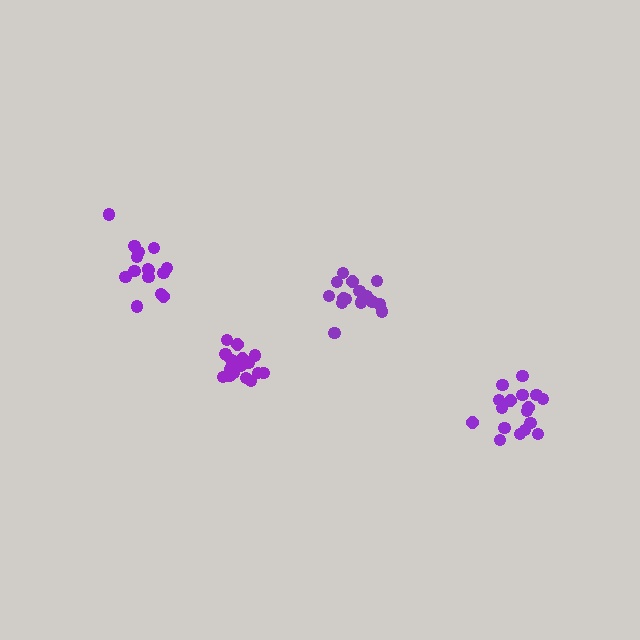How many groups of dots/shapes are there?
There are 4 groups.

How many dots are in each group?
Group 1: 15 dots, Group 2: 16 dots, Group 3: 19 dots, Group 4: 17 dots (67 total).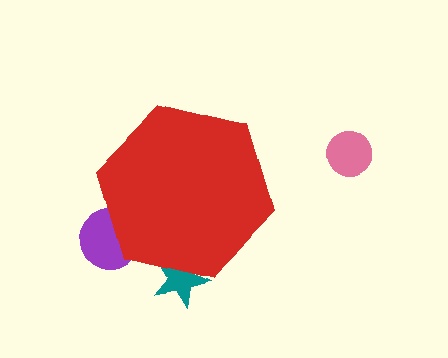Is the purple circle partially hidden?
Yes, the purple circle is partially hidden behind the red hexagon.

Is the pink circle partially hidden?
No, the pink circle is fully visible.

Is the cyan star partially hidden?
Yes, the cyan star is partially hidden behind the red hexagon.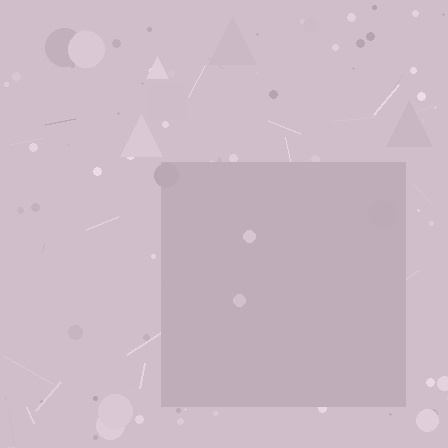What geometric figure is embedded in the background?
A square is embedded in the background.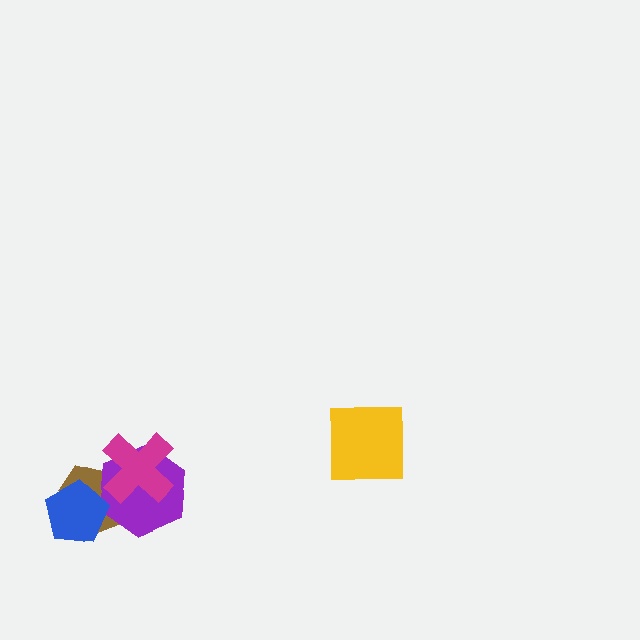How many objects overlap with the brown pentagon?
3 objects overlap with the brown pentagon.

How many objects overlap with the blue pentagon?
2 objects overlap with the blue pentagon.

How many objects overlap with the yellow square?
0 objects overlap with the yellow square.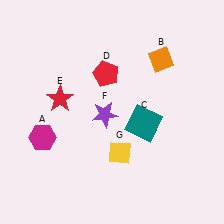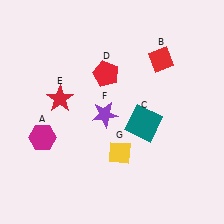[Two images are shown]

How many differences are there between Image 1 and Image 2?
There is 1 difference between the two images.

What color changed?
The diamond (B) changed from orange in Image 1 to red in Image 2.